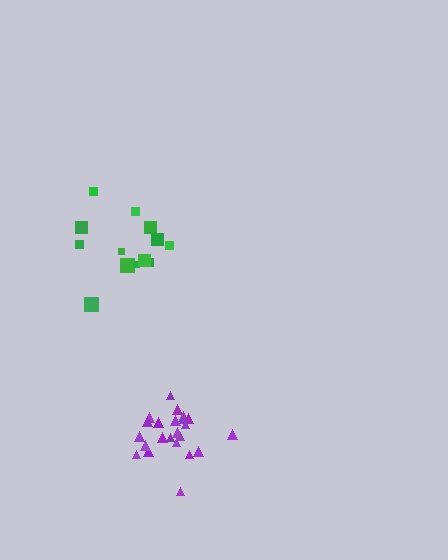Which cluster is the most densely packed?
Purple.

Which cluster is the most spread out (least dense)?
Green.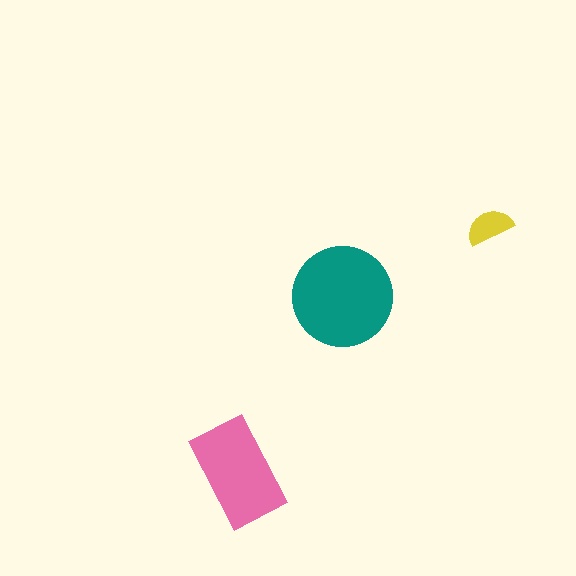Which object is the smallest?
The yellow semicircle.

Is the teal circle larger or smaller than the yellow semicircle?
Larger.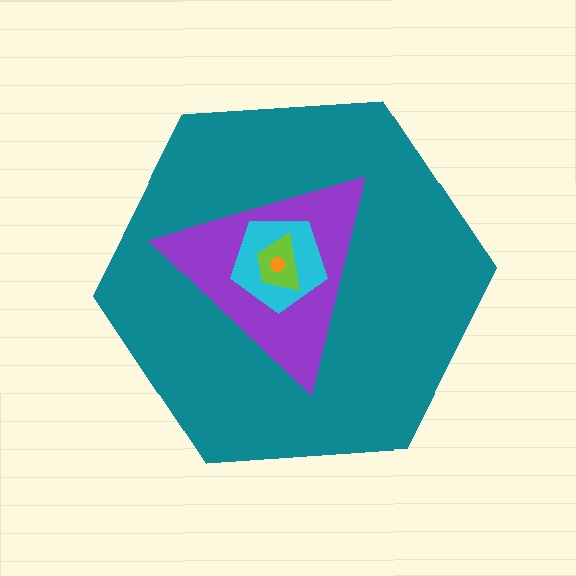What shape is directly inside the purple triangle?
The cyan pentagon.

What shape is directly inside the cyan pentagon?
The lime trapezoid.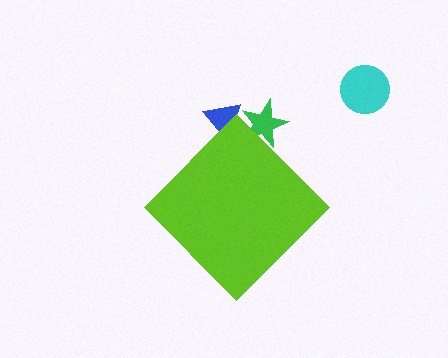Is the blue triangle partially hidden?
Yes, the blue triangle is partially hidden behind the lime diamond.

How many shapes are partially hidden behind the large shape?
2 shapes are partially hidden.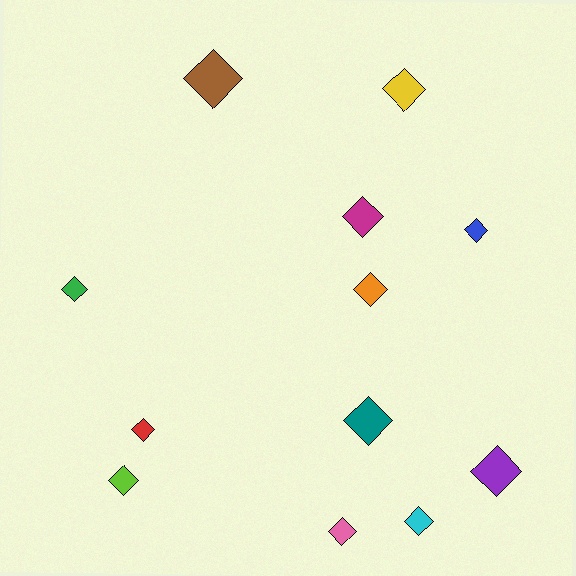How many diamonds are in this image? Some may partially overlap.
There are 12 diamonds.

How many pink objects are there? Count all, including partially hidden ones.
There is 1 pink object.